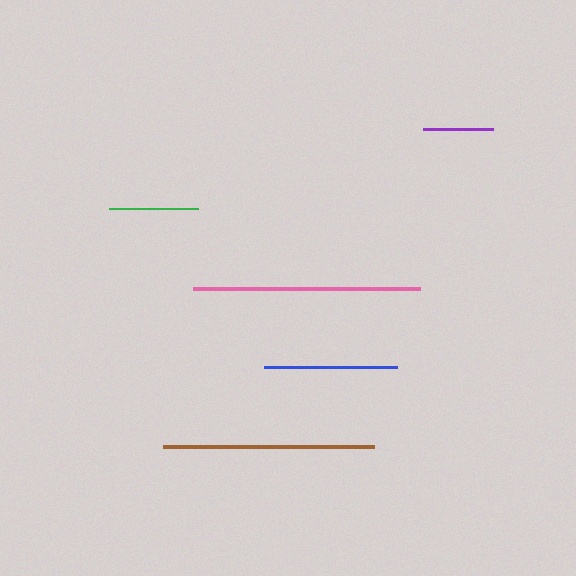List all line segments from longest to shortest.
From longest to shortest: pink, brown, blue, green, purple.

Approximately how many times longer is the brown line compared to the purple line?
The brown line is approximately 3.0 times the length of the purple line.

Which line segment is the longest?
The pink line is the longest at approximately 227 pixels.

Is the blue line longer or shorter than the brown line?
The brown line is longer than the blue line.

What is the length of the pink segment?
The pink segment is approximately 227 pixels long.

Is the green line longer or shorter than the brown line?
The brown line is longer than the green line.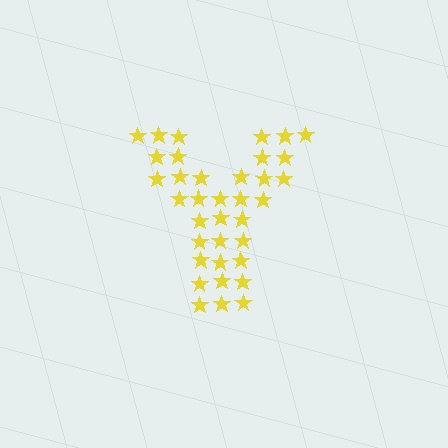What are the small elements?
The small elements are stars.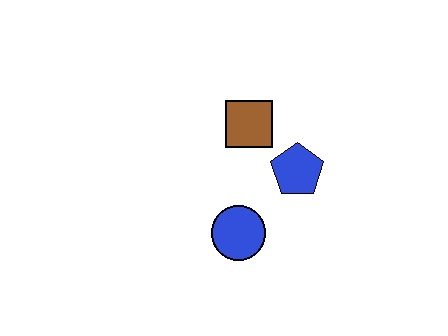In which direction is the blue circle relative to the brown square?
The blue circle is below the brown square.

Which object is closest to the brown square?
The blue pentagon is closest to the brown square.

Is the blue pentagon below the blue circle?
No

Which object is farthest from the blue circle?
The brown square is farthest from the blue circle.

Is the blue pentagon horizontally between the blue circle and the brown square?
No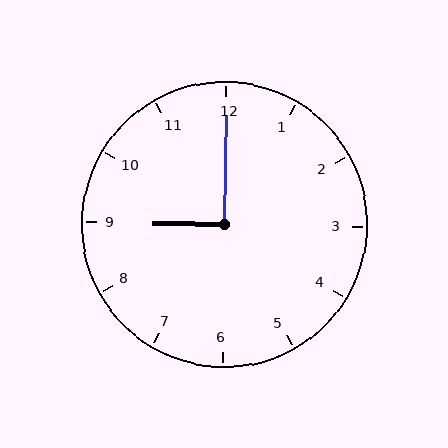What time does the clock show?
9:00.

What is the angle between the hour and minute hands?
Approximately 90 degrees.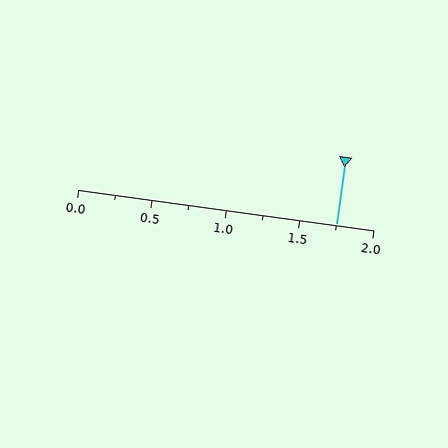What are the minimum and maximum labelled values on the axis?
The axis runs from 0.0 to 2.0.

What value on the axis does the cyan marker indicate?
The marker indicates approximately 1.75.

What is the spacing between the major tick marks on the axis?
The major ticks are spaced 0.5 apart.